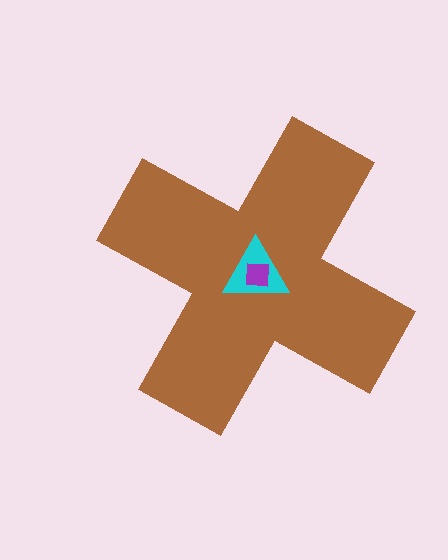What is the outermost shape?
The brown cross.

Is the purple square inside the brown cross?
Yes.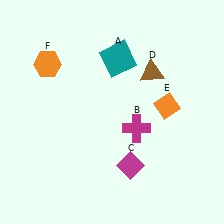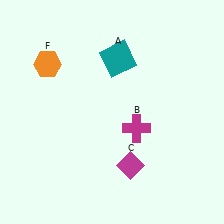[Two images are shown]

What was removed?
The brown triangle (D), the orange diamond (E) were removed in Image 2.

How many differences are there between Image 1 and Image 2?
There are 2 differences between the two images.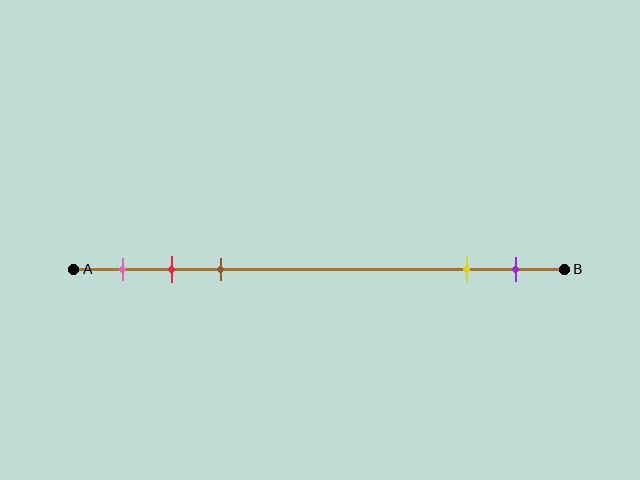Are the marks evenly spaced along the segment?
No, the marks are not evenly spaced.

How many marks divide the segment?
There are 5 marks dividing the segment.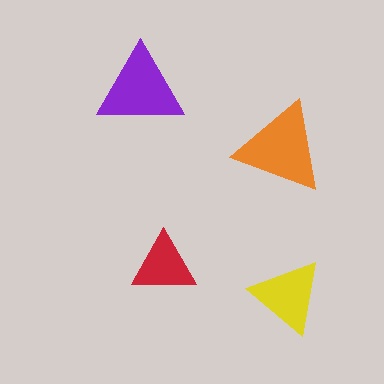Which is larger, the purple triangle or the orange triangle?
The orange one.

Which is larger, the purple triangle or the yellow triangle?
The purple one.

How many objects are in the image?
There are 4 objects in the image.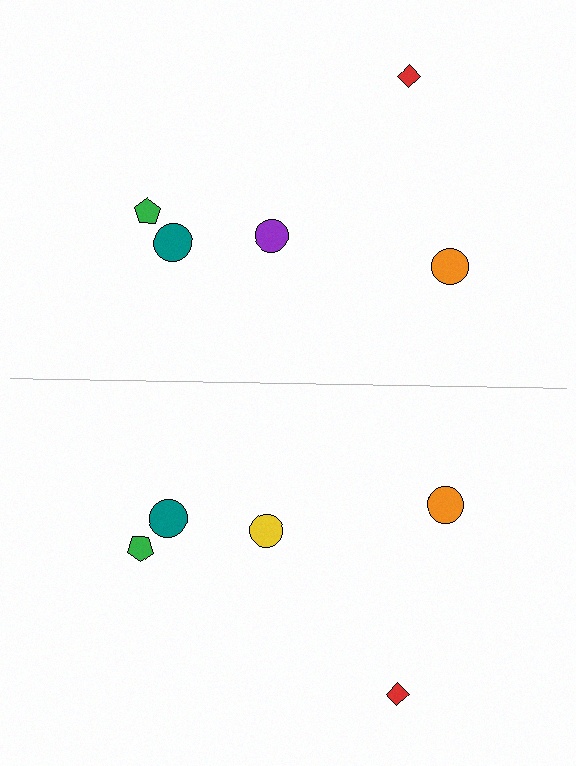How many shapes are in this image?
There are 10 shapes in this image.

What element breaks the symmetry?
The yellow circle on the bottom side breaks the symmetry — its mirror counterpart is purple.